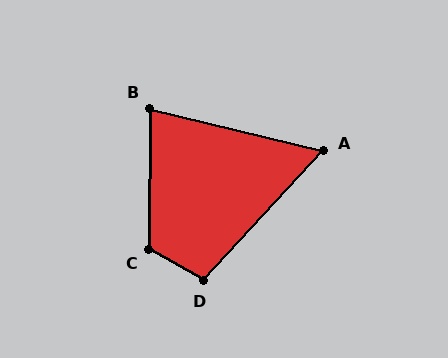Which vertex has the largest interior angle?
C, at approximately 119 degrees.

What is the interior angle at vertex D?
Approximately 103 degrees (obtuse).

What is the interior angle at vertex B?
Approximately 77 degrees (acute).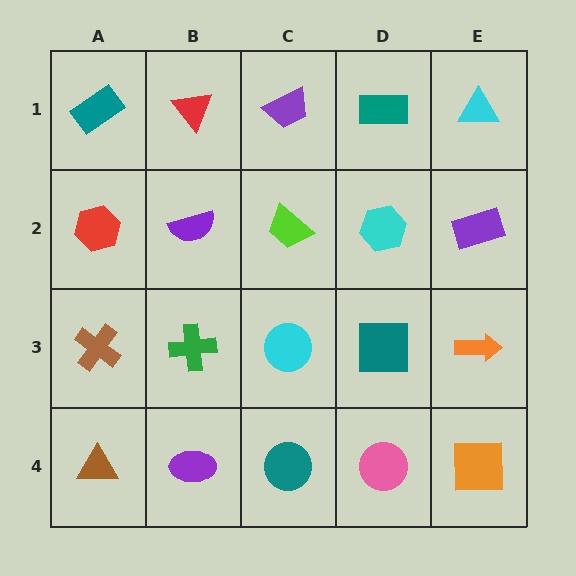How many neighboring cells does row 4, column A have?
2.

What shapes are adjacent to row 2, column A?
A teal rectangle (row 1, column A), a brown cross (row 3, column A), a purple semicircle (row 2, column B).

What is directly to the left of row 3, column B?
A brown cross.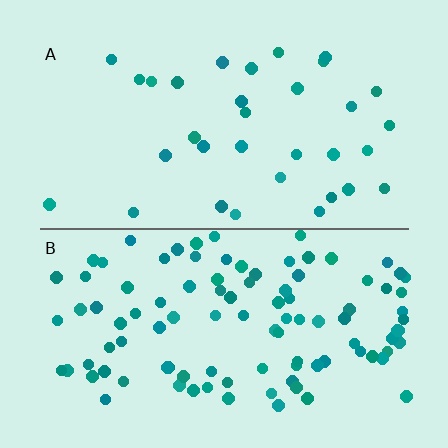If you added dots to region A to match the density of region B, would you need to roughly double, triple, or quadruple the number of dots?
Approximately triple.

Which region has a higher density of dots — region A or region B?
B (the bottom).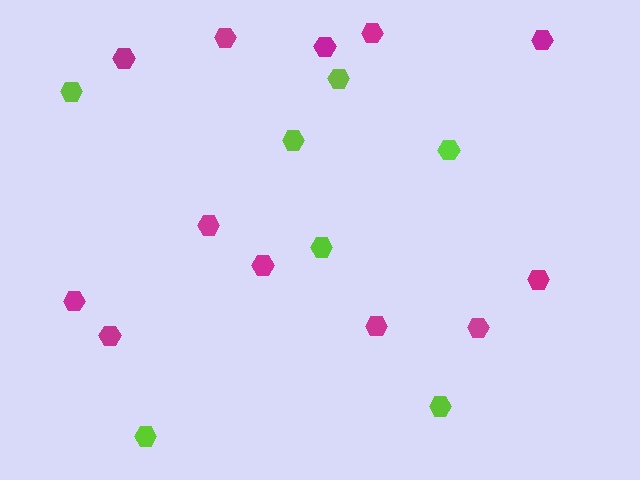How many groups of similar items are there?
There are 2 groups: one group of magenta hexagons (12) and one group of lime hexagons (7).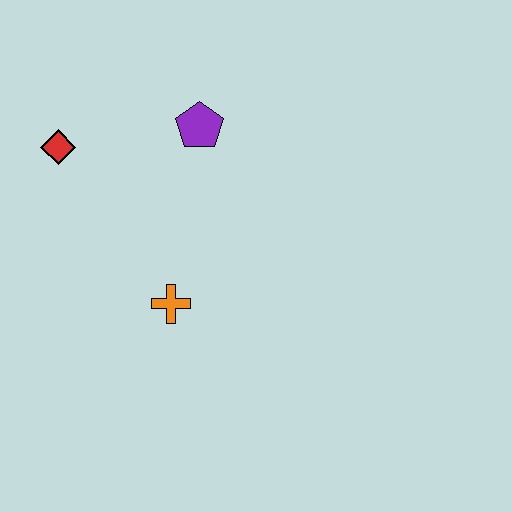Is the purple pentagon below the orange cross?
No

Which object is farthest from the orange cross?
The red diamond is farthest from the orange cross.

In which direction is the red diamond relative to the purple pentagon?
The red diamond is to the left of the purple pentagon.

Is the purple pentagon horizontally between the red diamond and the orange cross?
No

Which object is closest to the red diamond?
The purple pentagon is closest to the red diamond.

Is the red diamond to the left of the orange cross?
Yes